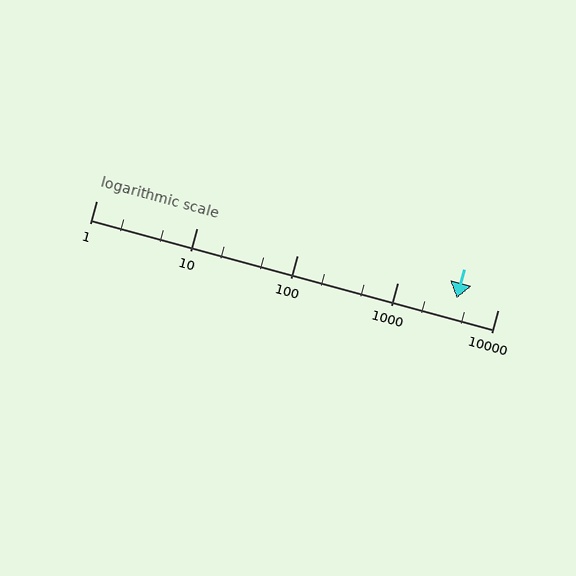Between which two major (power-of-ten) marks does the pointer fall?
The pointer is between 1000 and 10000.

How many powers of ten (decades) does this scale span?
The scale spans 4 decades, from 1 to 10000.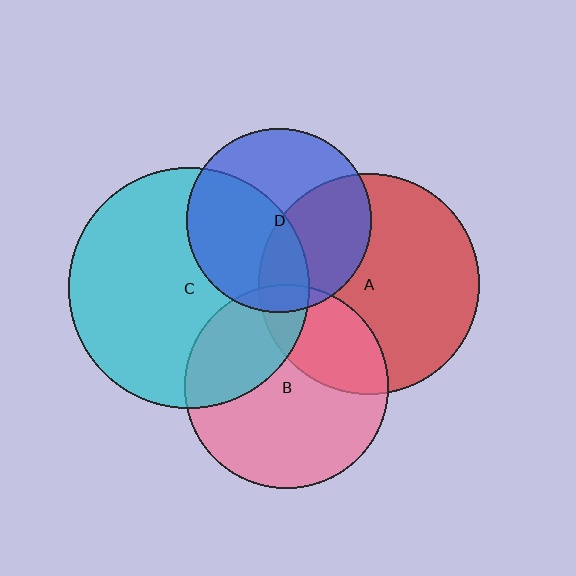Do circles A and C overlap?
Yes.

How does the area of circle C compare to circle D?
Approximately 1.7 times.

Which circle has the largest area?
Circle C (cyan).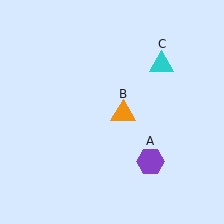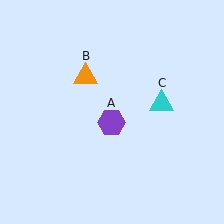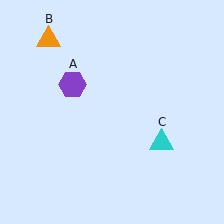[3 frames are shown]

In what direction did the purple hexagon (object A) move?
The purple hexagon (object A) moved up and to the left.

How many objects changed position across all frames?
3 objects changed position: purple hexagon (object A), orange triangle (object B), cyan triangle (object C).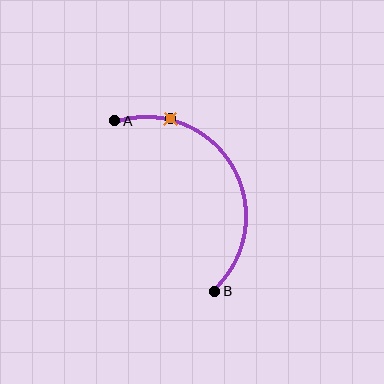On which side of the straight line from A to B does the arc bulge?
The arc bulges to the right of the straight line connecting A and B.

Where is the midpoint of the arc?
The arc midpoint is the point on the curve farthest from the straight line joining A and B. It sits to the right of that line.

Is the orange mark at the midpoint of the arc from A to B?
No. The orange mark lies on the arc but is closer to endpoint A. The arc midpoint would be at the point on the curve equidistant along the arc from both A and B.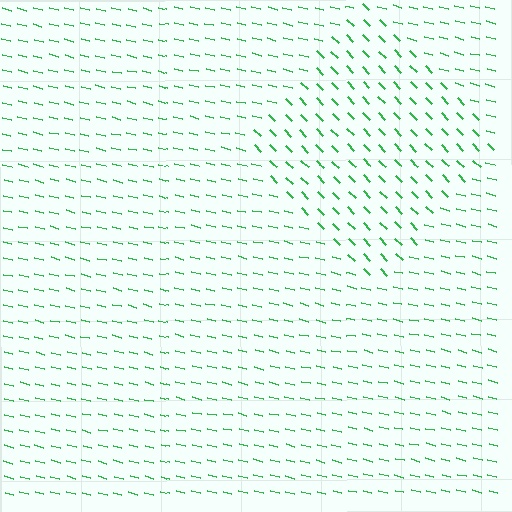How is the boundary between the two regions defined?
The boundary is defined purely by a change in line orientation (approximately 32 degrees difference). All lines are the same color and thickness.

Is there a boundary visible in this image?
Yes, there is a texture boundary formed by a change in line orientation.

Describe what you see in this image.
The image is filled with small green line segments. A diamond region in the image has lines oriented differently from the surrounding lines, creating a visible texture boundary.